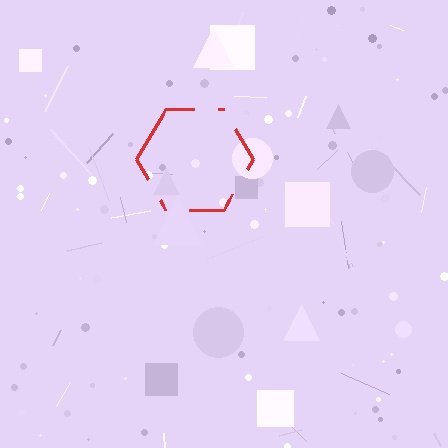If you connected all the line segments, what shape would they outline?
They would outline a hexagon.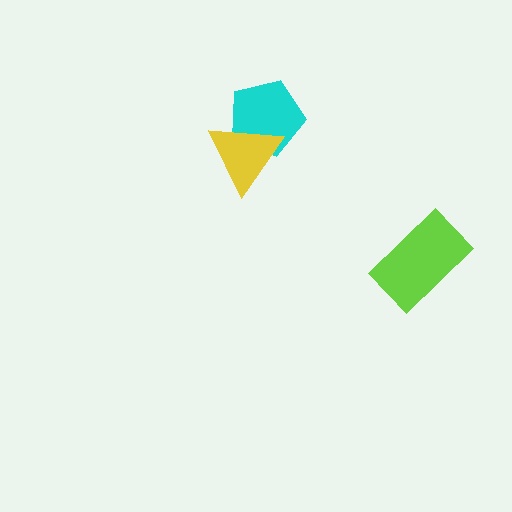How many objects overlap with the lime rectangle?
0 objects overlap with the lime rectangle.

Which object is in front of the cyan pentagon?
The yellow triangle is in front of the cyan pentagon.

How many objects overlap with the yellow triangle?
1 object overlaps with the yellow triangle.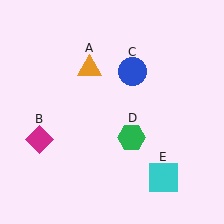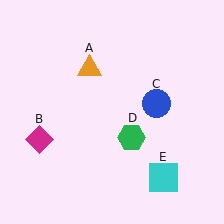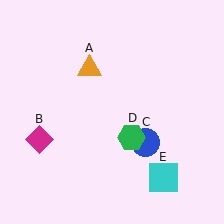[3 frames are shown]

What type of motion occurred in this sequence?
The blue circle (object C) rotated clockwise around the center of the scene.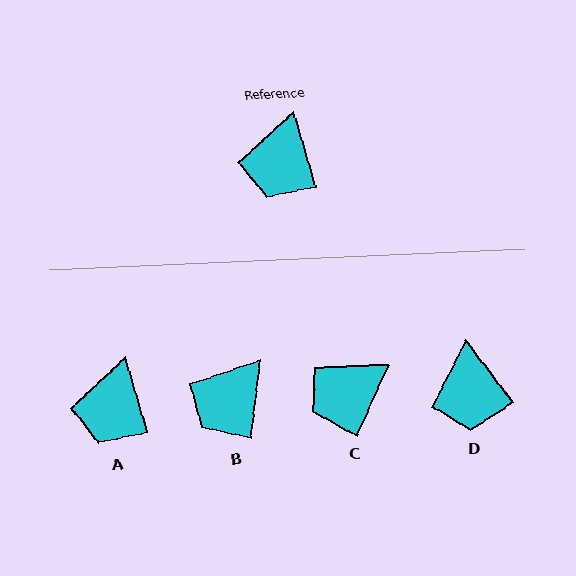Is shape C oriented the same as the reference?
No, it is off by about 40 degrees.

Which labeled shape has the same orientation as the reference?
A.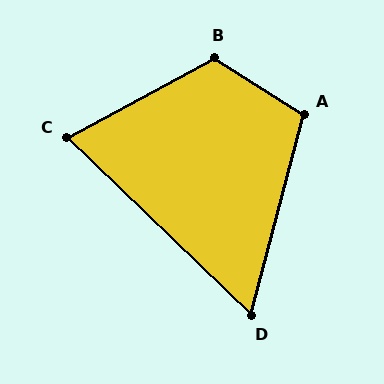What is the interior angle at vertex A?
Approximately 108 degrees (obtuse).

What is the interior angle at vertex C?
Approximately 72 degrees (acute).